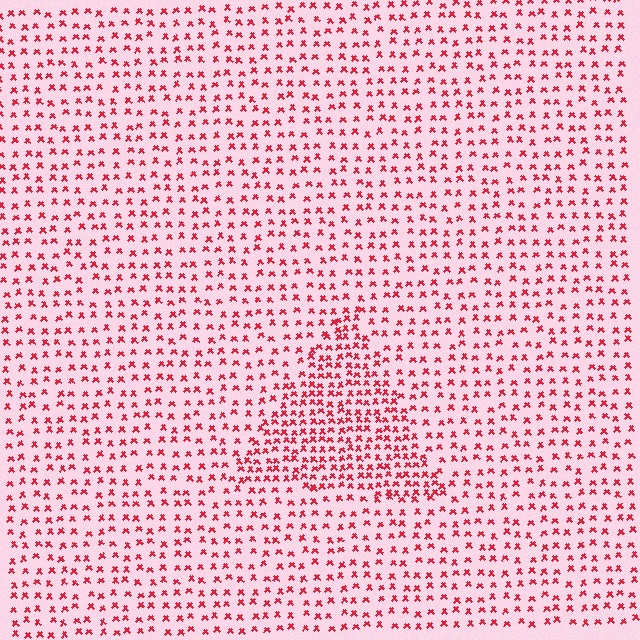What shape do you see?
I see a triangle.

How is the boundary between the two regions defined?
The boundary is defined by a change in element density (approximately 1.9x ratio). All elements are the same color, size, and shape.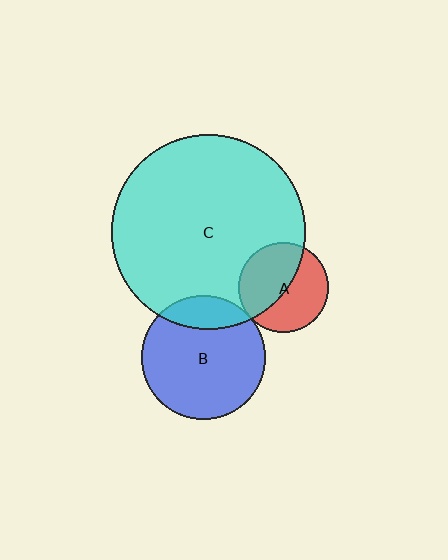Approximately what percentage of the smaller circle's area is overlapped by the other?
Approximately 5%.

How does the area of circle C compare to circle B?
Approximately 2.5 times.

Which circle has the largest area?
Circle C (cyan).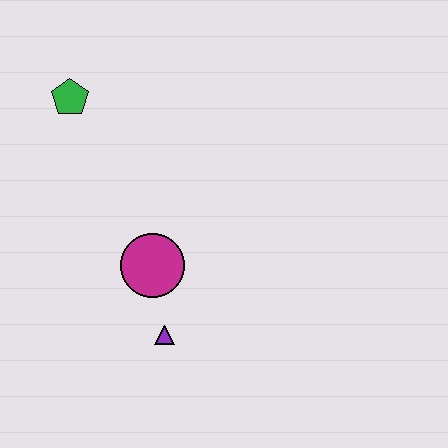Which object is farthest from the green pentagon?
The purple triangle is farthest from the green pentagon.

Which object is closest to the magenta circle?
The purple triangle is closest to the magenta circle.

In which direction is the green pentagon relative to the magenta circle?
The green pentagon is above the magenta circle.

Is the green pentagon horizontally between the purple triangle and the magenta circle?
No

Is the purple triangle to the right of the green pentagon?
Yes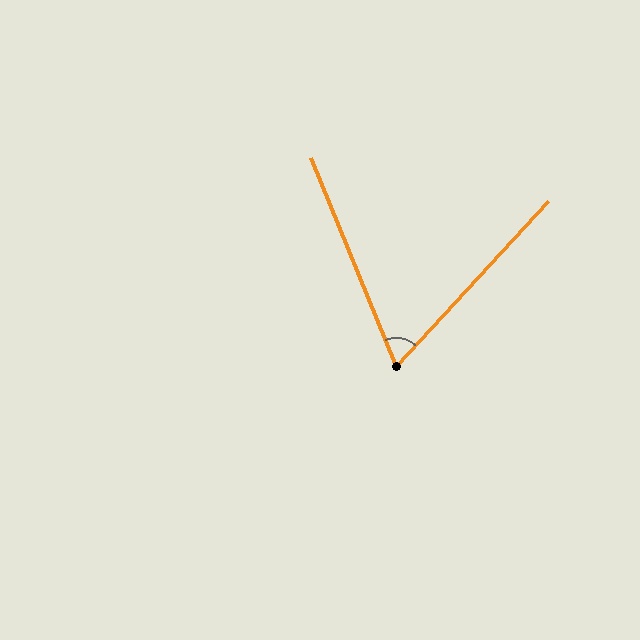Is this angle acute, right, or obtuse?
It is acute.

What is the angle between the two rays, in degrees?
Approximately 65 degrees.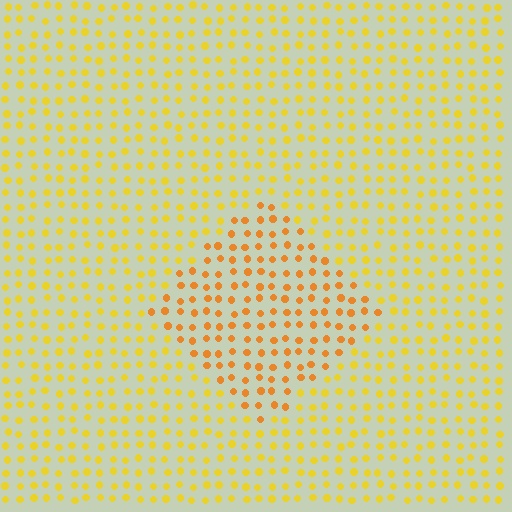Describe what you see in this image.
The image is filled with small yellow elements in a uniform arrangement. A diamond-shaped region is visible where the elements are tinted to a slightly different hue, forming a subtle color boundary.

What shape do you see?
I see a diamond.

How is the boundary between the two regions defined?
The boundary is defined purely by a slight shift in hue (about 24 degrees). Spacing, size, and orientation are identical on both sides.